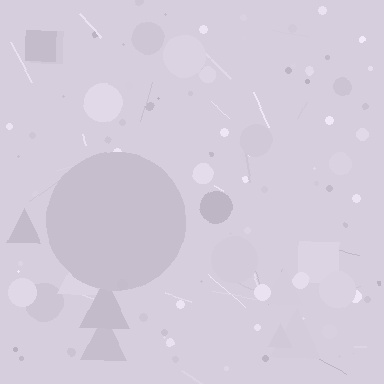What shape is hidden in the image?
A circle is hidden in the image.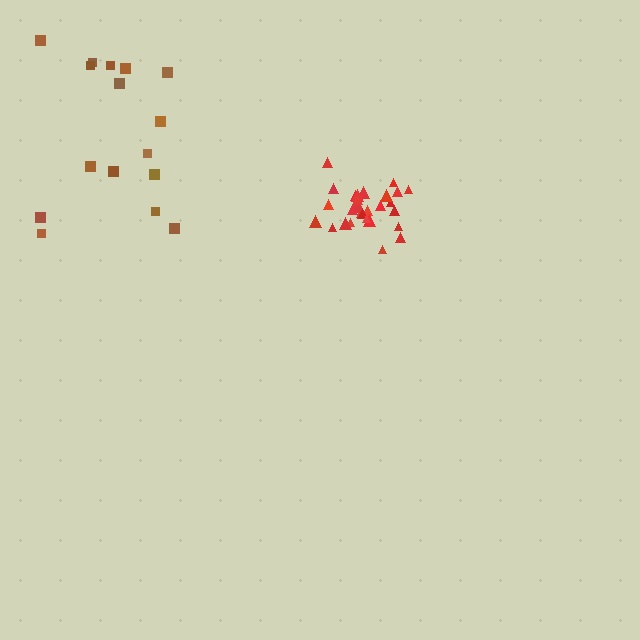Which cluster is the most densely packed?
Red.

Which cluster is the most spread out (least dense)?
Brown.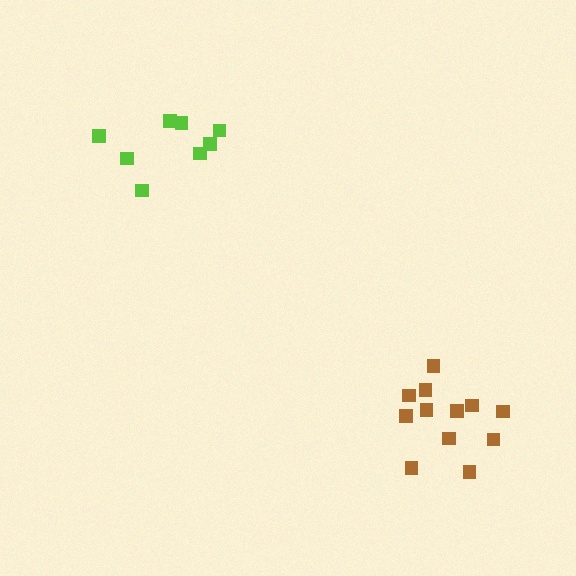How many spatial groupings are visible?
There are 2 spatial groupings.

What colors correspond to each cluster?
The clusters are colored: lime, brown.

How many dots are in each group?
Group 1: 8 dots, Group 2: 12 dots (20 total).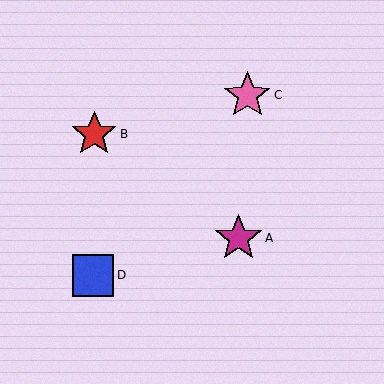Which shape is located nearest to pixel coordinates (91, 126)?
The red star (labeled B) at (94, 134) is nearest to that location.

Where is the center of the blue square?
The center of the blue square is at (93, 275).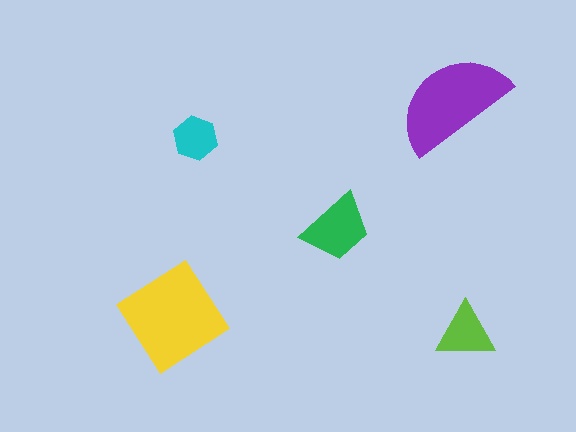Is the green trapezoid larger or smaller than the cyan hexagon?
Larger.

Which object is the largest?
The yellow diamond.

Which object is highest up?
The purple semicircle is topmost.